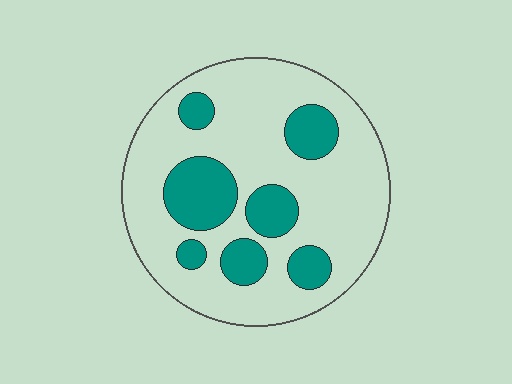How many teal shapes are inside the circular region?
7.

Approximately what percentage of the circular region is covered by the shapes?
Approximately 25%.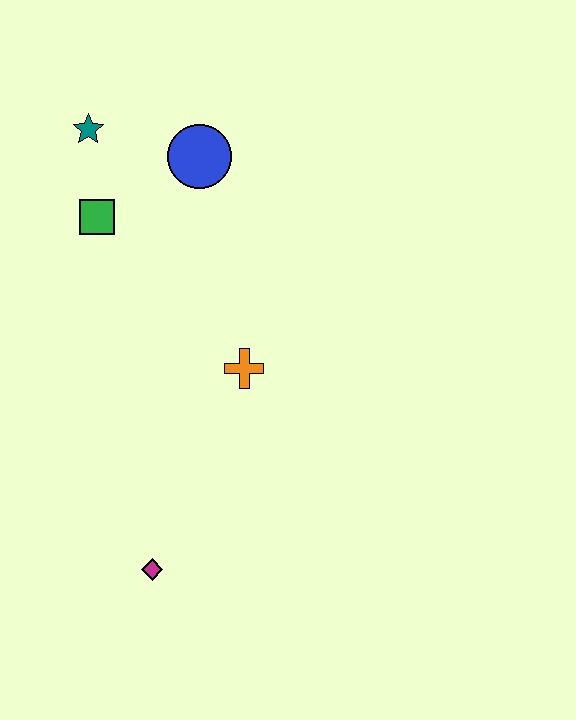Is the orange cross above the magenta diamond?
Yes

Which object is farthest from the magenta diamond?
The teal star is farthest from the magenta diamond.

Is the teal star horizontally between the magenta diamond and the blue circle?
No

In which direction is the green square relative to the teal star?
The green square is below the teal star.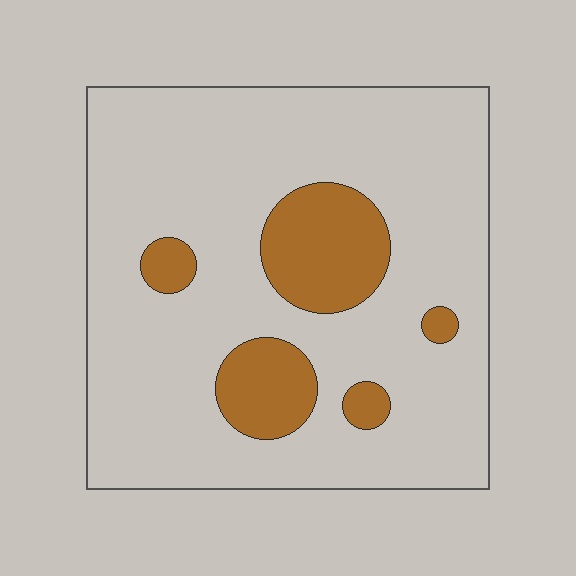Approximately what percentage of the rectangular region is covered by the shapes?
Approximately 15%.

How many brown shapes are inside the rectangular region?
5.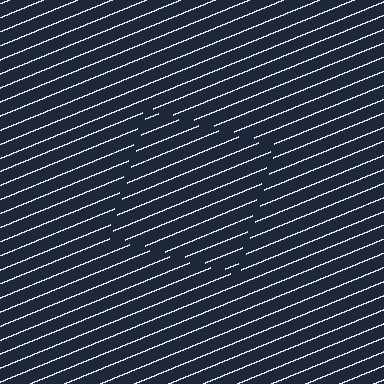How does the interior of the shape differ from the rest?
The interior of the shape contains the same grating, shifted by half a period — the contour is defined by the phase discontinuity where line-ends from the inner and outer gratings abut.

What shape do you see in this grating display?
An illusory square. The interior of the shape contains the same grating, shifted by half a period — the contour is defined by the phase discontinuity where line-ends from the inner and outer gratings abut.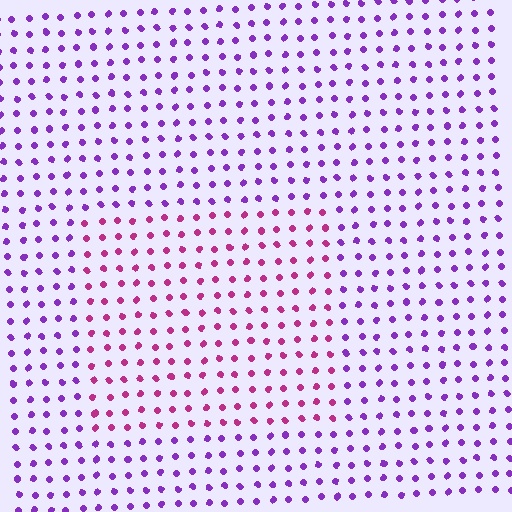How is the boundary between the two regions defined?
The boundary is defined purely by a slight shift in hue (about 45 degrees). Spacing, size, and orientation are identical on both sides.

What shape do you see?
I see a rectangle.